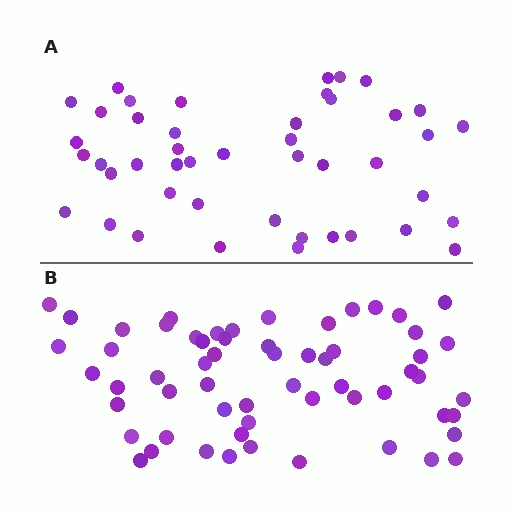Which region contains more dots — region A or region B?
Region B (the bottom region) has more dots.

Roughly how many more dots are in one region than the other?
Region B has approximately 15 more dots than region A.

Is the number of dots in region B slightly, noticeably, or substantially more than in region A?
Region B has noticeably more, but not dramatically so. The ratio is roughly 1.3 to 1.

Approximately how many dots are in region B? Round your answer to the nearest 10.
About 60 dots.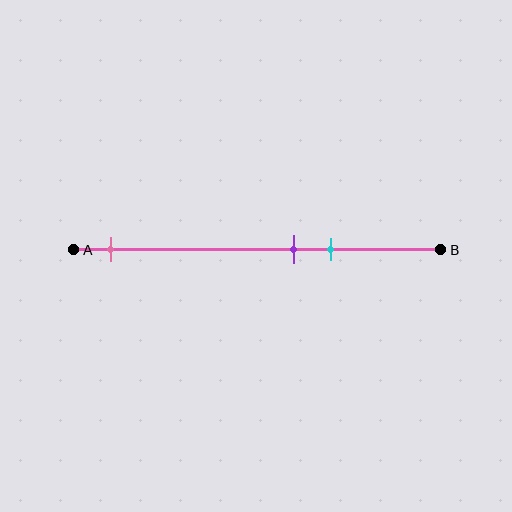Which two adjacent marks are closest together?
The purple and cyan marks are the closest adjacent pair.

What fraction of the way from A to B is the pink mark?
The pink mark is approximately 10% (0.1) of the way from A to B.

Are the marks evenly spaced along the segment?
No, the marks are not evenly spaced.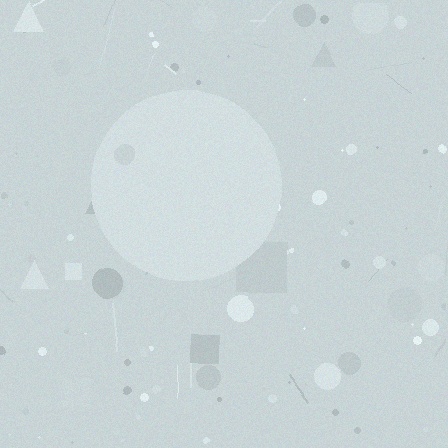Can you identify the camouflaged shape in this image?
The camouflaged shape is a circle.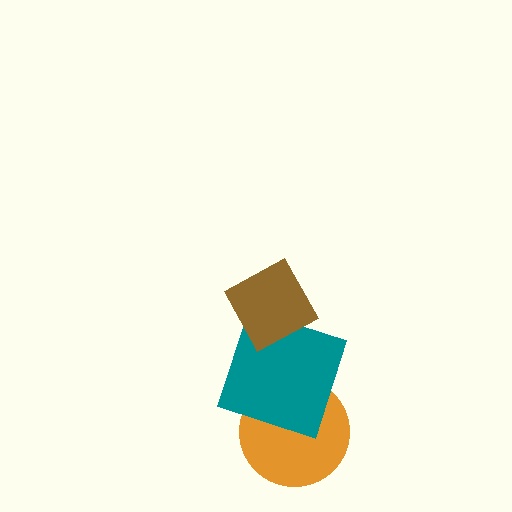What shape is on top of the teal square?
The brown diamond is on top of the teal square.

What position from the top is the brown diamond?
The brown diamond is 1st from the top.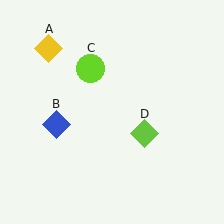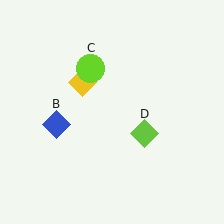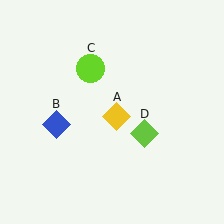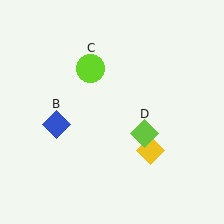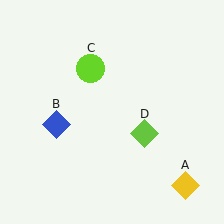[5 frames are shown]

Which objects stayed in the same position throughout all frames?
Blue diamond (object B) and lime circle (object C) and lime diamond (object D) remained stationary.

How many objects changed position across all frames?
1 object changed position: yellow diamond (object A).